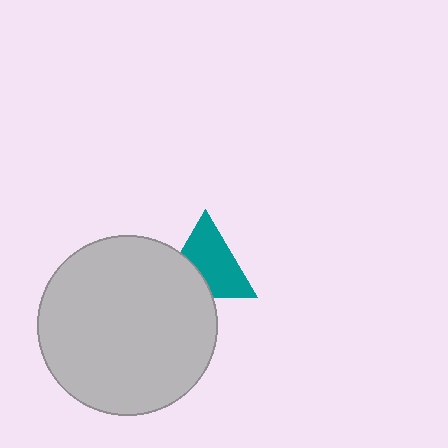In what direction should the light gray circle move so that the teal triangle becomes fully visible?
The light gray circle should move toward the lower-left. That is the shortest direction to clear the overlap and leave the teal triangle fully visible.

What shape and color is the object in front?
The object in front is a light gray circle.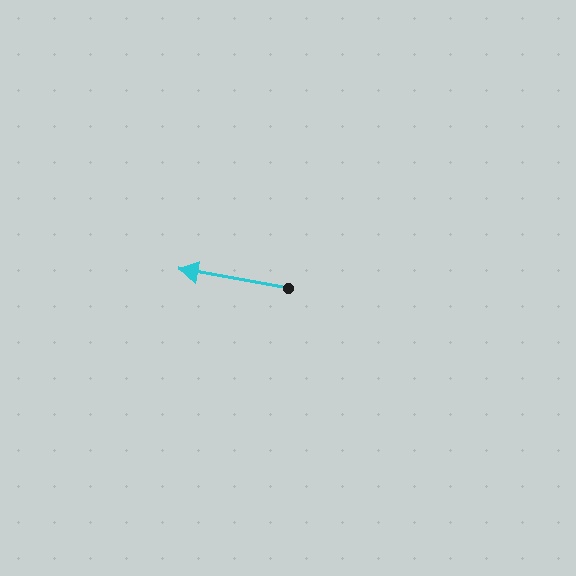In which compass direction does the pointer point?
West.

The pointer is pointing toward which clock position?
Roughly 9 o'clock.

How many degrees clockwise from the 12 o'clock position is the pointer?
Approximately 280 degrees.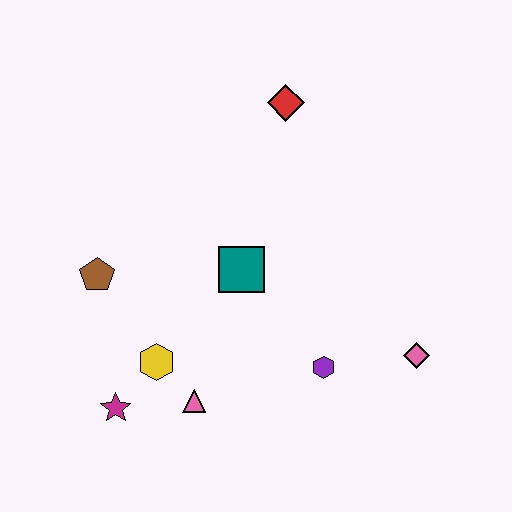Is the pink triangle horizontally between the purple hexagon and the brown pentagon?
Yes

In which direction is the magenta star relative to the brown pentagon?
The magenta star is below the brown pentagon.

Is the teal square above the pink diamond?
Yes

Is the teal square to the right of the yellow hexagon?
Yes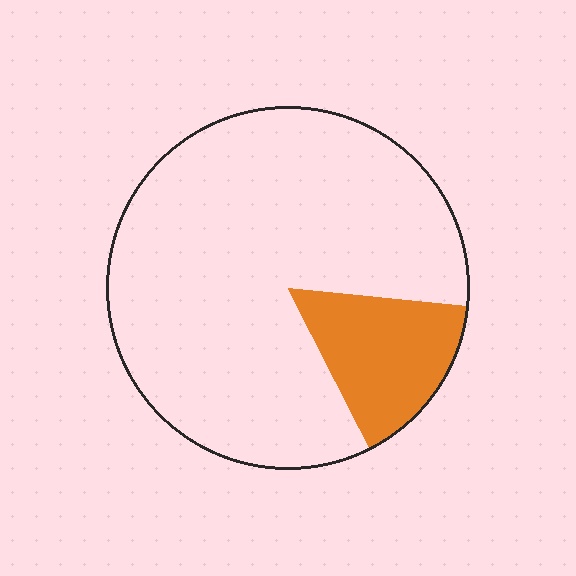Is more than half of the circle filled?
No.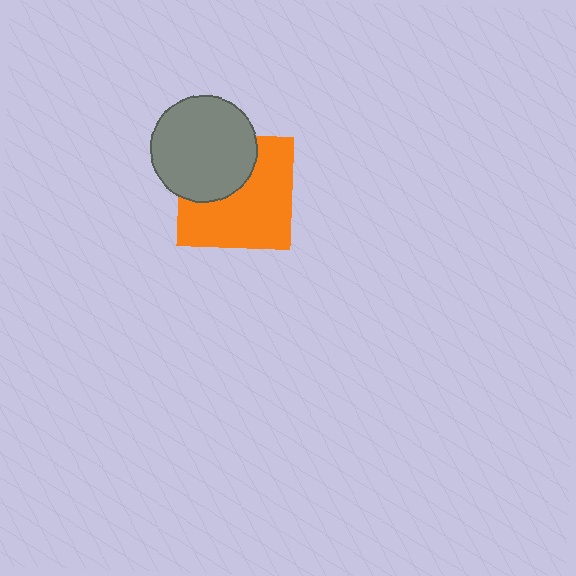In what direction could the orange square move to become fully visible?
The orange square could move toward the lower-right. That would shift it out from behind the gray circle entirely.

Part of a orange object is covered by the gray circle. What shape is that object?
It is a square.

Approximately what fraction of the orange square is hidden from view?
Roughly 36% of the orange square is hidden behind the gray circle.